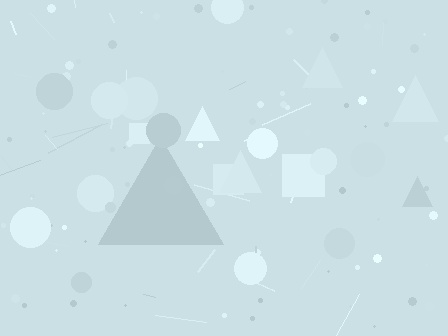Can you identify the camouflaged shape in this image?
The camouflaged shape is a triangle.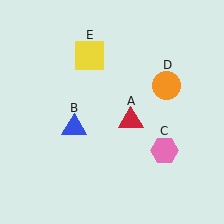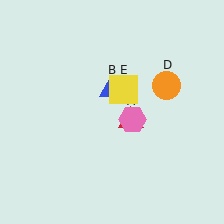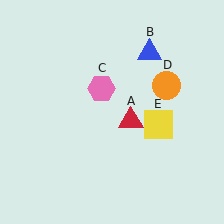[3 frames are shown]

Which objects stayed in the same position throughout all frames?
Red triangle (object A) and orange circle (object D) remained stationary.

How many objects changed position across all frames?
3 objects changed position: blue triangle (object B), pink hexagon (object C), yellow square (object E).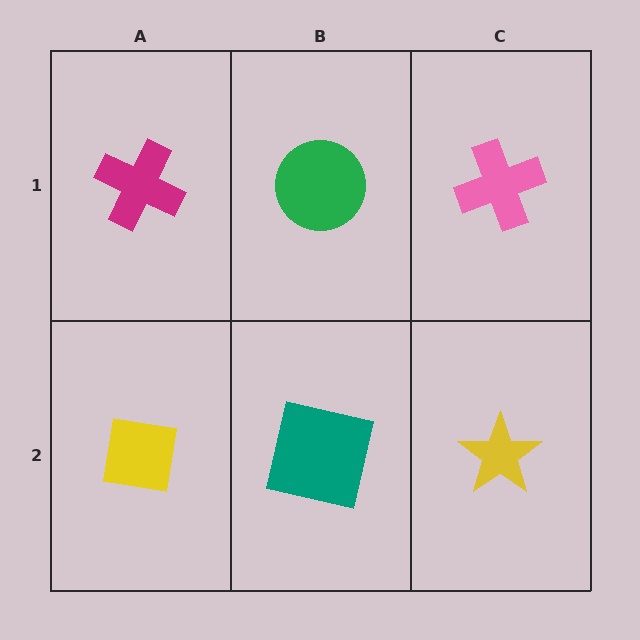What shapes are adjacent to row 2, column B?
A green circle (row 1, column B), a yellow square (row 2, column A), a yellow star (row 2, column C).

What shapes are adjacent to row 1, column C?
A yellow star (row 2, column C), a green circle (row 1, column B).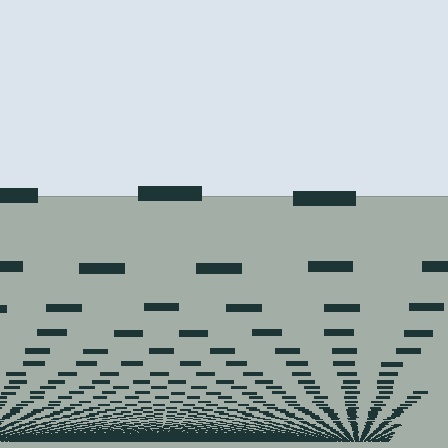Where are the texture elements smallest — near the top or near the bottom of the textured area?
Near the bottom.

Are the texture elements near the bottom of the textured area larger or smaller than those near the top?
Smaller. The gradient is inverted — elements near the bottom are smaller and denser.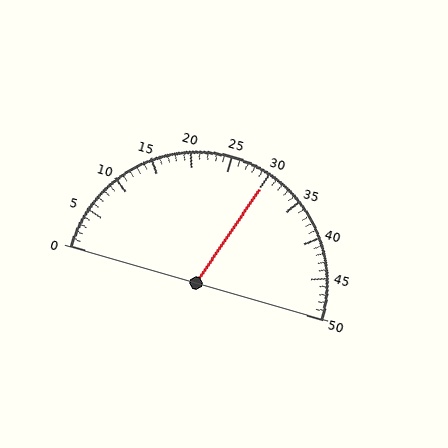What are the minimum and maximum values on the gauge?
The gauge ranges from 0 to 50.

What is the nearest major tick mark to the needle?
The nearest major tick mark is 30.